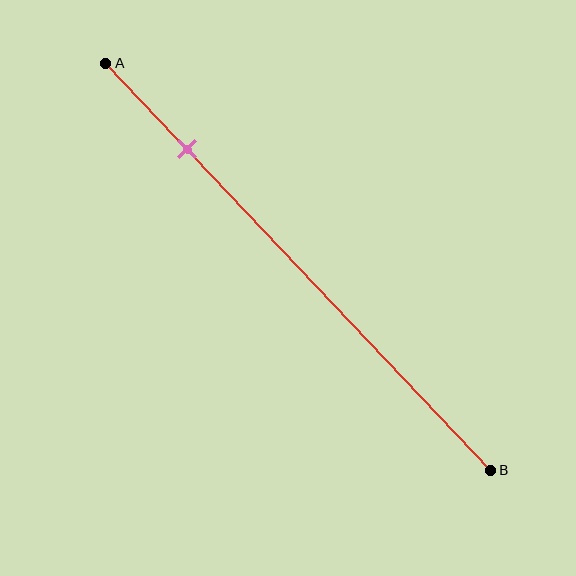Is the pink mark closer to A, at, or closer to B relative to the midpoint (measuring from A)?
The pink mark is closer to point A than the midpoint of segment AB.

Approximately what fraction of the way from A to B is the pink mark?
The pink mark is approximately 20% of the way from A to B.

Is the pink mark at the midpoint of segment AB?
No, the mark is at about 20% from A, not at the 50% midpoint.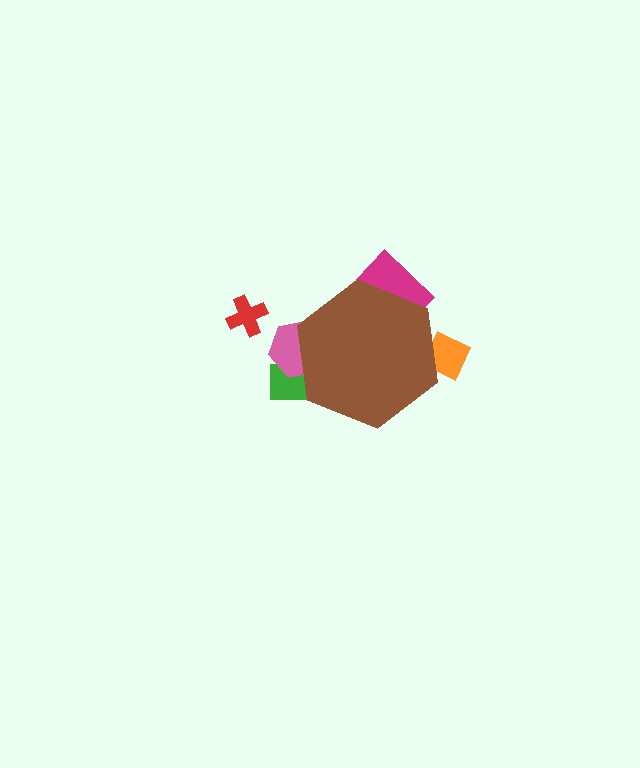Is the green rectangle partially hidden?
Yes, the green rectangle is partially hidden behind the brown hexagon.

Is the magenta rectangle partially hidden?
Yes, the magenta rectangle is partially hidden behind the brown hexagon.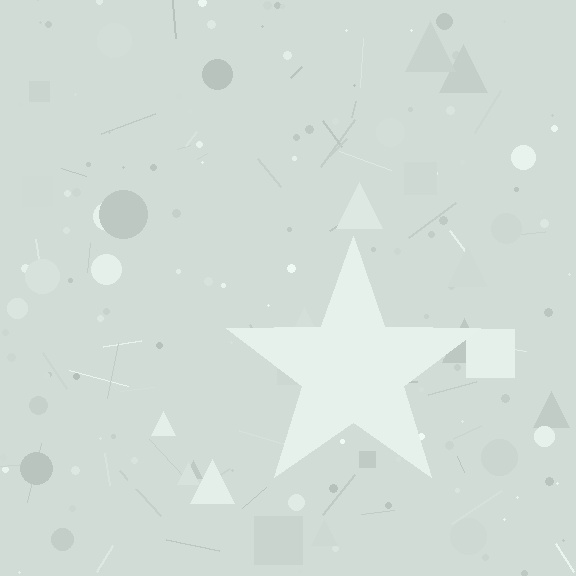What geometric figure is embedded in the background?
A star is embedded in the background.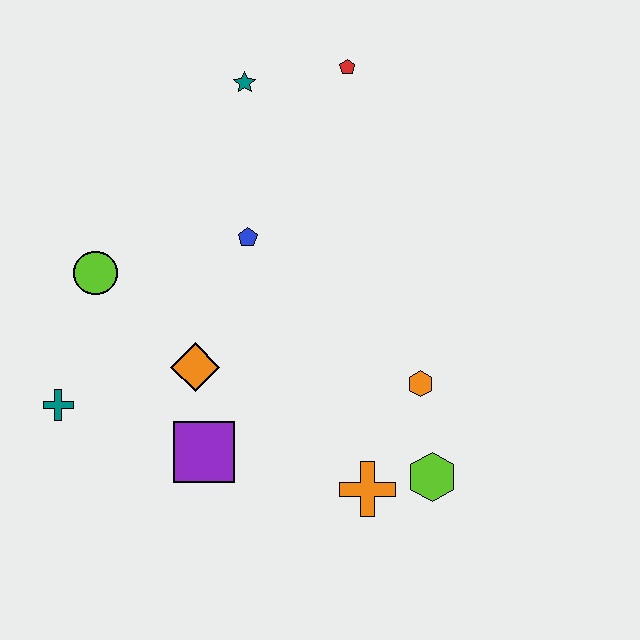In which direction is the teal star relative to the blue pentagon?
The teal star is above the blue pentagon.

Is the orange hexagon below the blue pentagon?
Yes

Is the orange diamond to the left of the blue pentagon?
Yes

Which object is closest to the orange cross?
The lime hexagon is closest to the orange cross.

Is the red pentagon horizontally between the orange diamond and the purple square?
No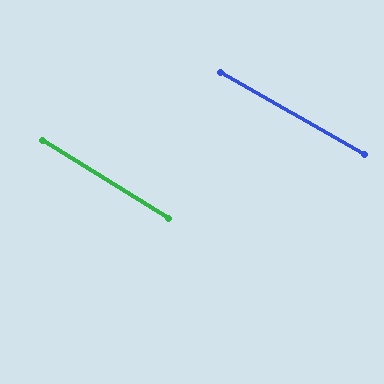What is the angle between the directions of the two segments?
Approximately 2 degrees.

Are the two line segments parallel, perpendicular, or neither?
Parallel — their directions differ by only 1.8°.